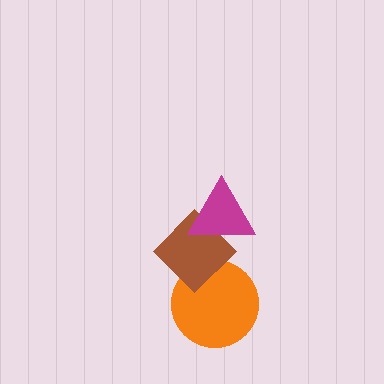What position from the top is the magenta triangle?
The magenta triangle is 1st from the top.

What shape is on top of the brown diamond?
The magenta triangle is on top of the brown diamond.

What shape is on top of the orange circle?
The brown diamond is on top of the orange circle.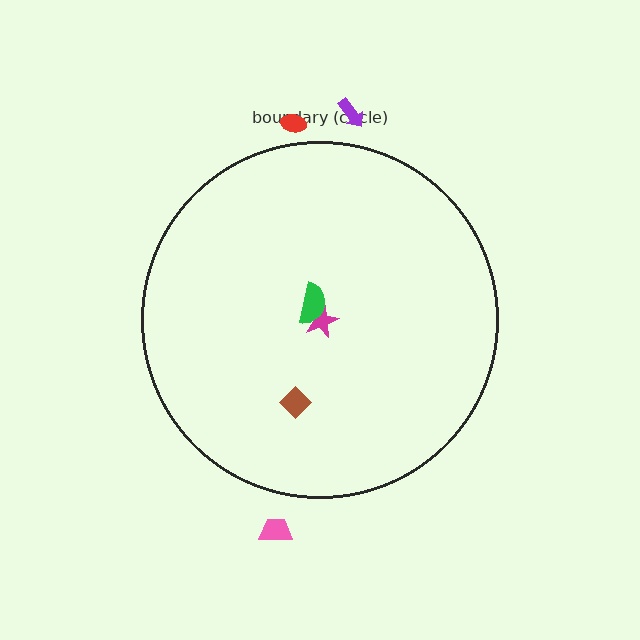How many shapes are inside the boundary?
3 inside, 3 outside.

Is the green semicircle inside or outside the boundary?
Inside.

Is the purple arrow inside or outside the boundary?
Outside.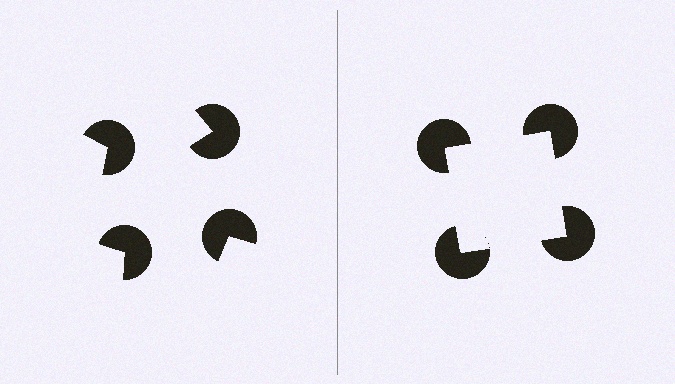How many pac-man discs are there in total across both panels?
8 — 4 on each side.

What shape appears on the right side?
An illusory square.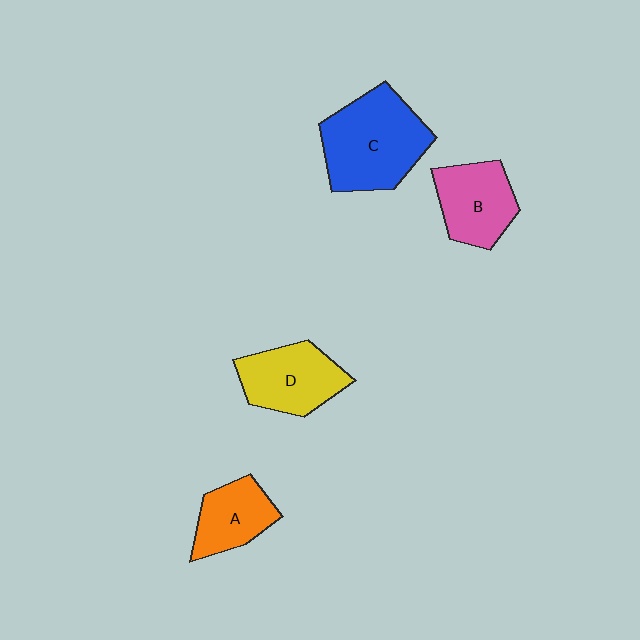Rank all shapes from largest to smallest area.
From largest to smallest: C (blue), D (yellow), B (pink), A (orange).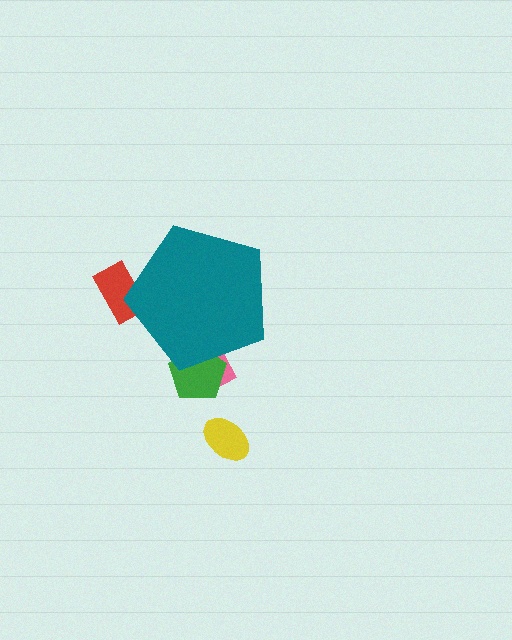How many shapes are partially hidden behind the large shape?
3 shapes are partially hidden.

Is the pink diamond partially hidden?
Yes, the pink diamond is partially hidden behind the teal pentagon.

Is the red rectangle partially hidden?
Yes, the red rectangle is partially hidden behind the teal pentagon.